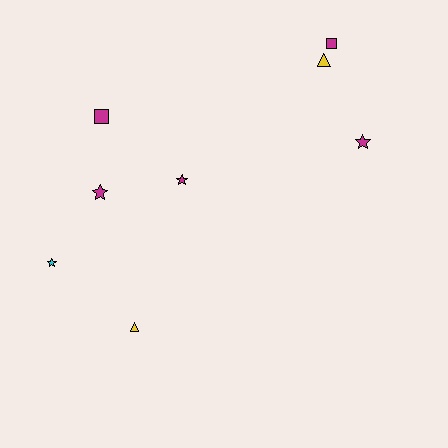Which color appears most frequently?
Magenta, with 5 objects.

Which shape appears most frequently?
Star, with 4 objects.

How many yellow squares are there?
There are no yellow squares.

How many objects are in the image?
There are 8 objects.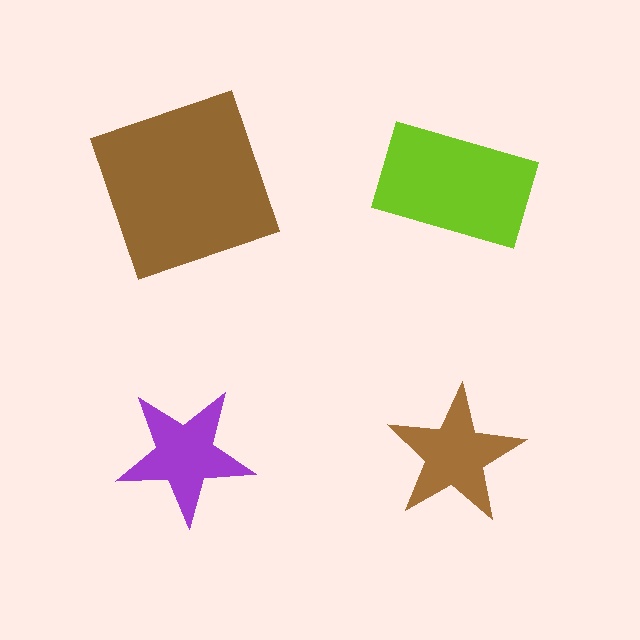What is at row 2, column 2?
A brown star.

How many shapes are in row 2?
2 shapes.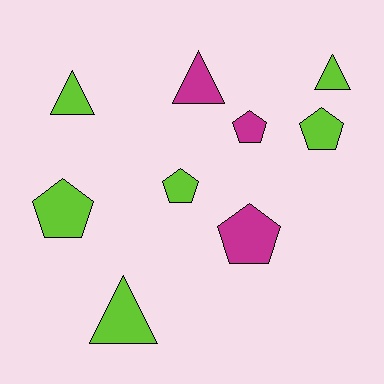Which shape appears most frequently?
Pentagon, with 5 objects.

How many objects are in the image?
There are 9 objects.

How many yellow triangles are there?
There are no yellow triangles.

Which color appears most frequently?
Lime, with 6 objects.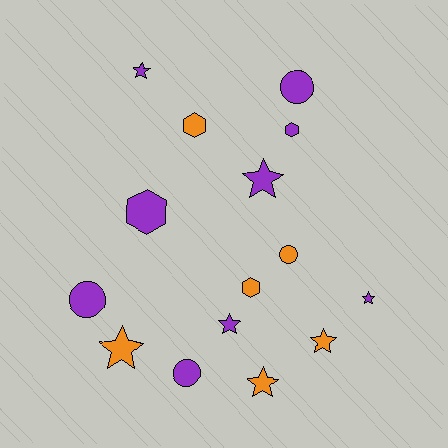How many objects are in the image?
There are 15 objects.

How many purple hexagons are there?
There are 2 purple hexagons.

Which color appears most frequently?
Purple, with 9 objects.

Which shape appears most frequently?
Star, with 7 objects.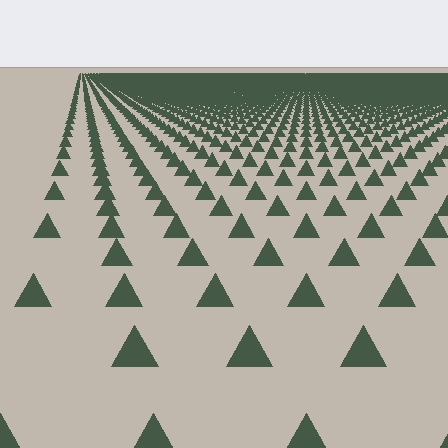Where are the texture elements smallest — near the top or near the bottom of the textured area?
Near the top.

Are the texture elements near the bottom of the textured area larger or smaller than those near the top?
Larger. Near the bottom, elements are closer to the viewer and appear at a bigger on-screen size.